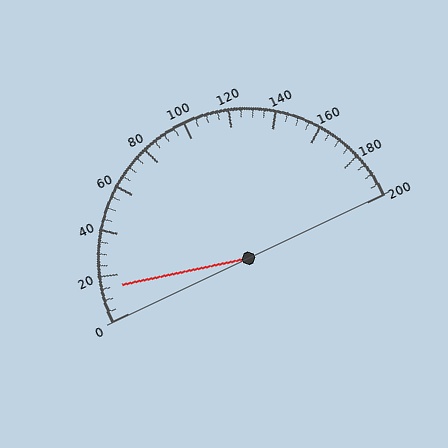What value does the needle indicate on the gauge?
The needle indicates approximately 15.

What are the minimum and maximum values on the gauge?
The gauge ranges from 0 to 200.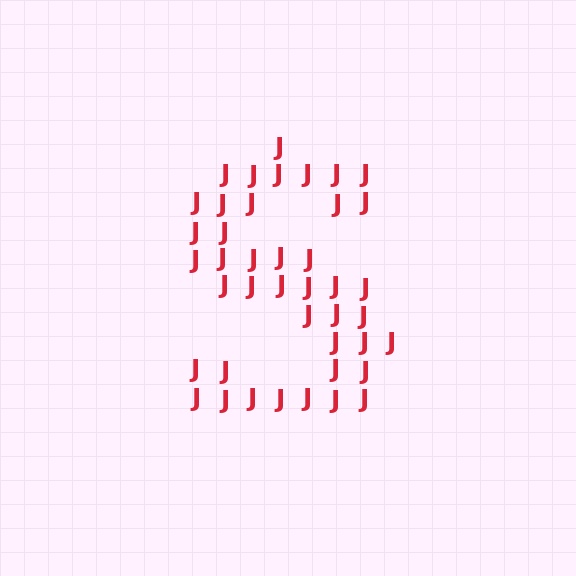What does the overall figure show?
The overall figure shows the letter S.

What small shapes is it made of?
It is made of small letter J's.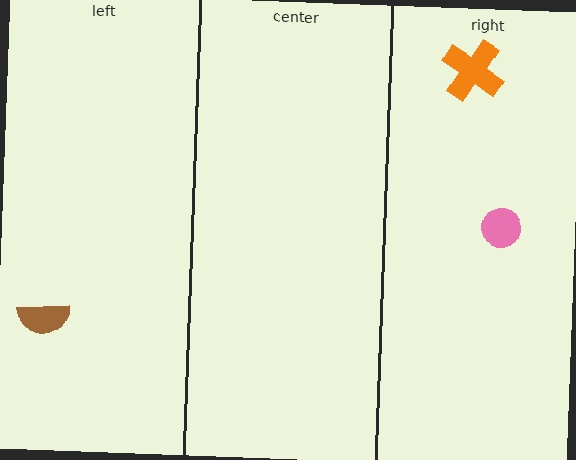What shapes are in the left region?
The brown semicircle.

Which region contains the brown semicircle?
The left region.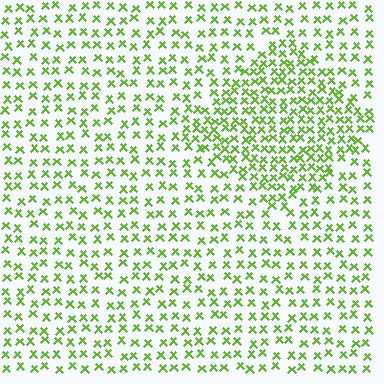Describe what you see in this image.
The image contains small lime elements arranged at two different densities. A diamond-shaped region is visible where the elements are more densely packed than the surrounding area.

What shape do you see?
I see a diamond.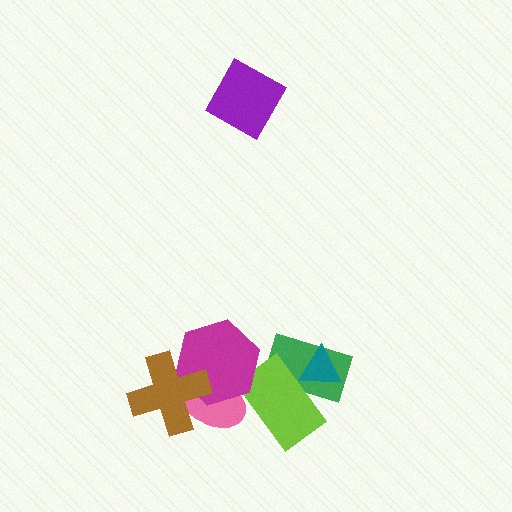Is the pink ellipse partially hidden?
Yes, it is partially covered by another shape.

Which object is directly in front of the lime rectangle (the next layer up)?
The pink ellipse is directly in front of the lime rectangle.